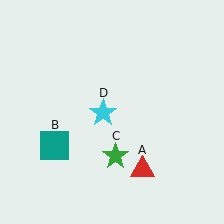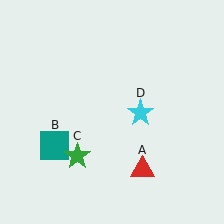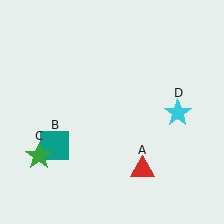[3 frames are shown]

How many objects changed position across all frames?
2 objects changed position: green star (object C), cyan star (object D).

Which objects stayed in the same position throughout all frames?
Red triangle (object A) and teal square (object B) remained stationary.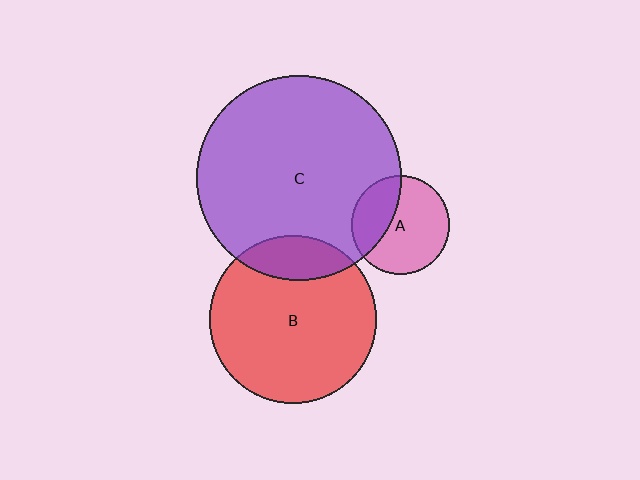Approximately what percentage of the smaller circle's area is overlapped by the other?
Approximately 35%.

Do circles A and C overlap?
Yes.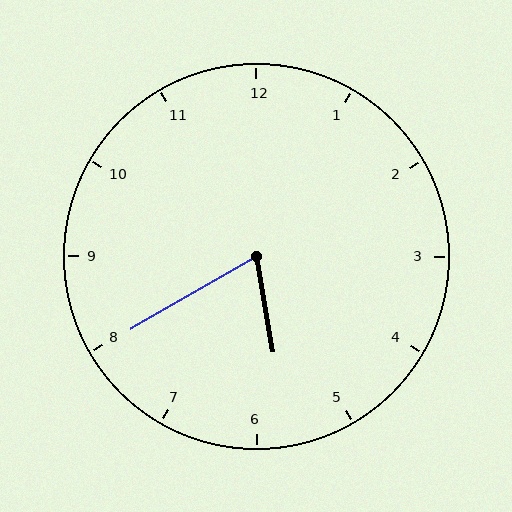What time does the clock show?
5:40.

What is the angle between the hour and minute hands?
Approximately 70 degrees.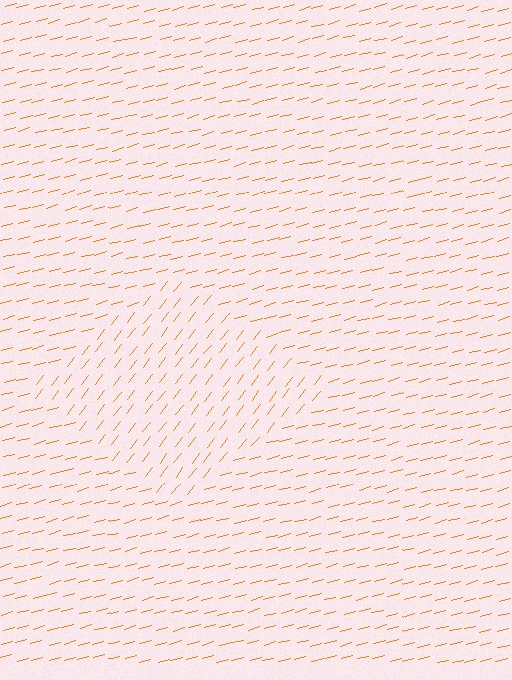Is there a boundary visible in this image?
Yes, there is a texture boundary formed by a change in line orientation.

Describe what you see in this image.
The image is filled with small orange line segments. A diamond region in the image has lines oriented differently from the surrounding lines, creating a visible texture boundary.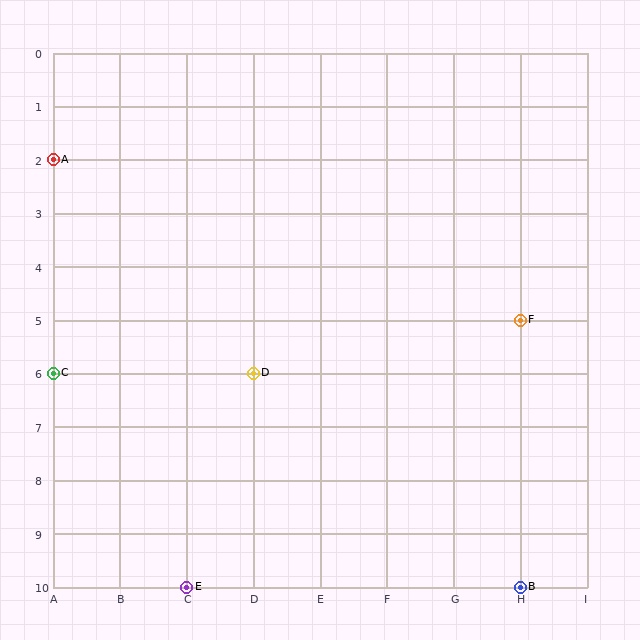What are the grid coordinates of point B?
Point B is at grid coordinates (H, 10).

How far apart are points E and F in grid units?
Points E and F are 5 columns and 5 rows apart (about 7.1 grid units diagonally).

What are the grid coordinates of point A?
Point A is at grid coordinates (A, 2).